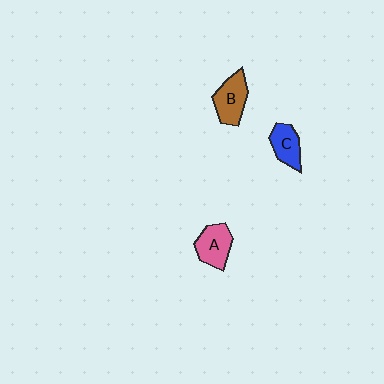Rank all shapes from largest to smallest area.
From largest to smallest: B (brown), A (pink), C (blue).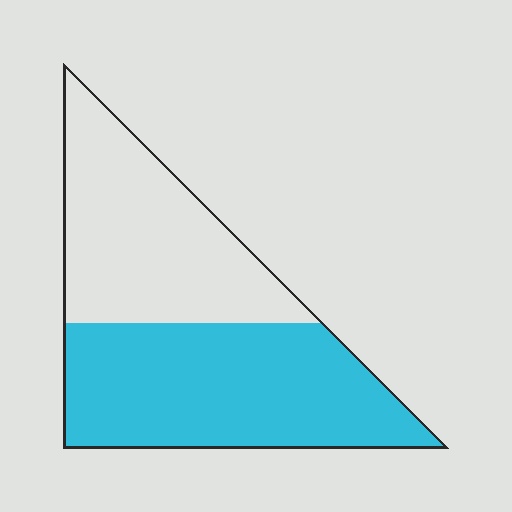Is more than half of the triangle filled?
Yes.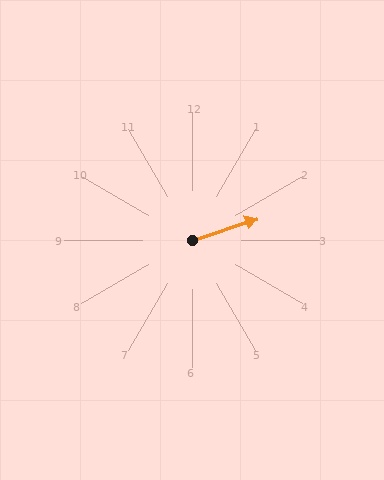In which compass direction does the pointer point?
East.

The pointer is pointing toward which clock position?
Roughly 2 o'clock.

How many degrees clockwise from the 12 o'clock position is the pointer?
Approximately 72 degrees.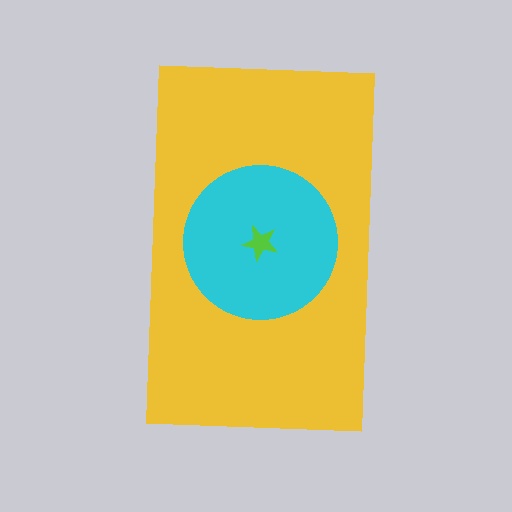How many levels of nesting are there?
3.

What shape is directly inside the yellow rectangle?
The cyan circle.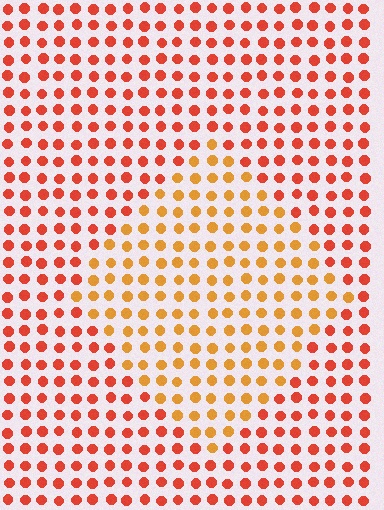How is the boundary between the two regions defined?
The boundary is defined purely by a slight shift in hue (about 30 degrees). Spacing, size, and orientation are identical on both sides.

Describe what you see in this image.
The image is filled with small red elements in a uniform arrangement. A diamond-shaped region is visible where the elements are tinted to a slightly different hue, forming a subtle color boundary.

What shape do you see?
I see a diamond.